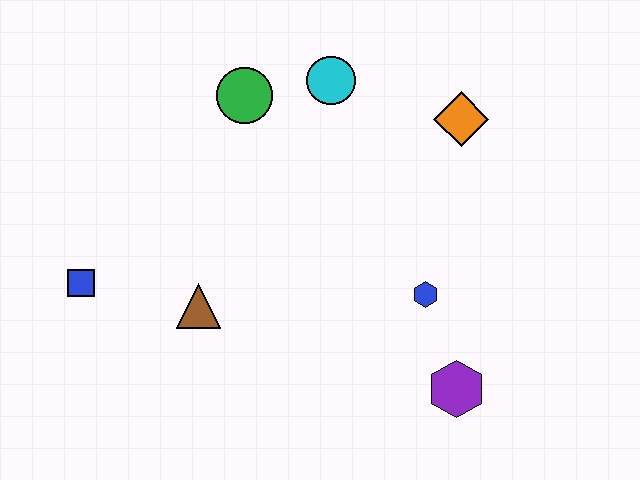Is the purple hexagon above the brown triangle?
No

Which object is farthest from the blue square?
The orange diamond is farthest from the blue square.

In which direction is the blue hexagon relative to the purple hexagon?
The blue hexagon is above the purple hexagon.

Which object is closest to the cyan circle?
The green circle is closest to the cyan circle.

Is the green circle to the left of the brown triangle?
No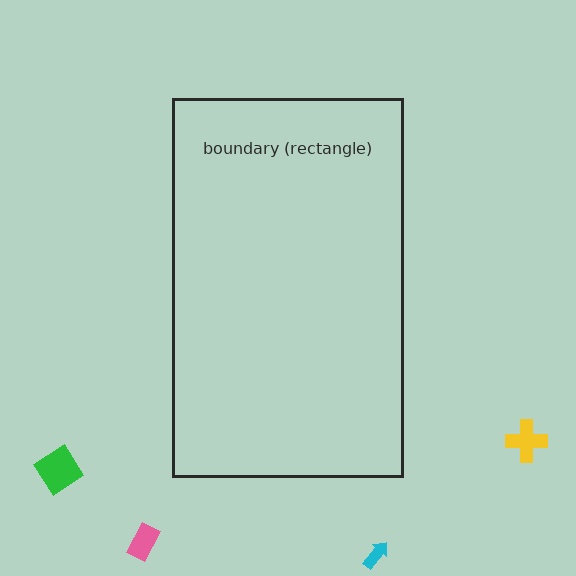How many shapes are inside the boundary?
0 inside, 4 outside.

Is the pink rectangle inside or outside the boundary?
Outside.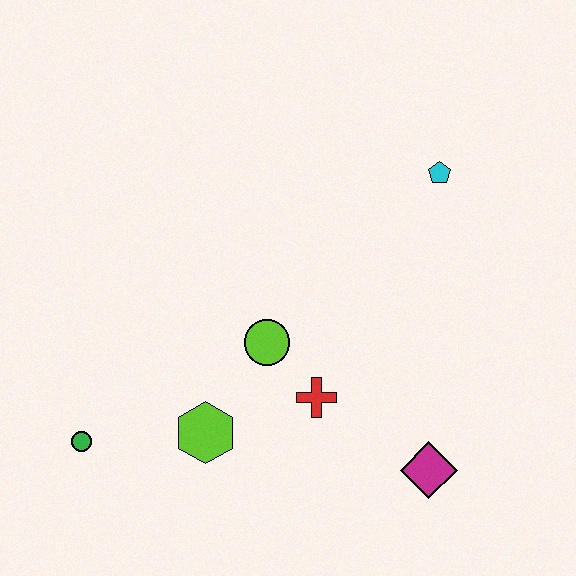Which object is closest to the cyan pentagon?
The lime circle is closest to the cyan pentagon.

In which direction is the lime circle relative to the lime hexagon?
The lime circle is above the lime hexagon.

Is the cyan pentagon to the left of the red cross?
No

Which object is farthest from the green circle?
The cyan pentagon is farthest from the green circle.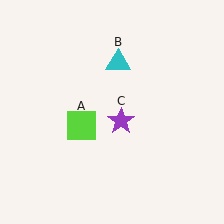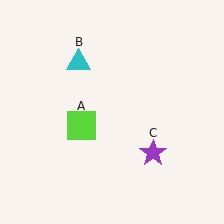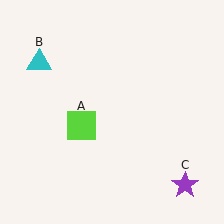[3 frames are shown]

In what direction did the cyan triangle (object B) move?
The cyan triangle (object B) moved left.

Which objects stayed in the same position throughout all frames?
Lime square (object A) remained stationary.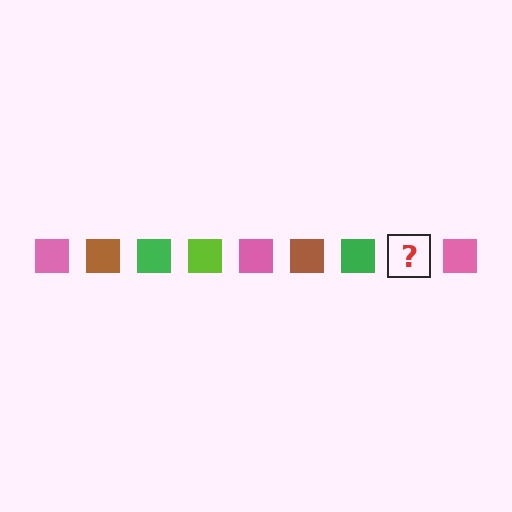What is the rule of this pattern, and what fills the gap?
The rule is that the pattern cycles through pink, brown, green, lime squares. The gap should be filled with a lime square.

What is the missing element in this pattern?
The missing element is a lime square.